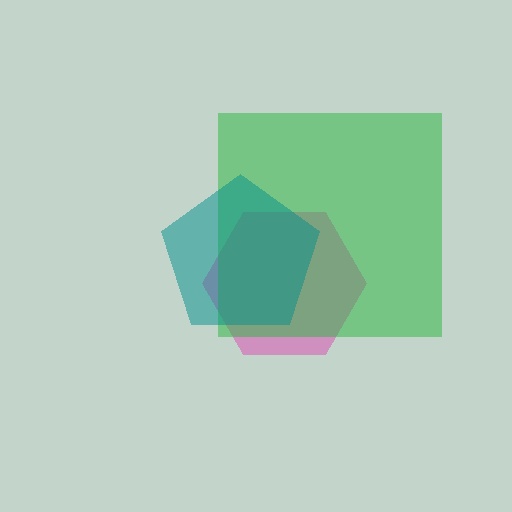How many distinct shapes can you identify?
There are 3 distinct shapes: a pink hexagon, a green square, a teal pentagon.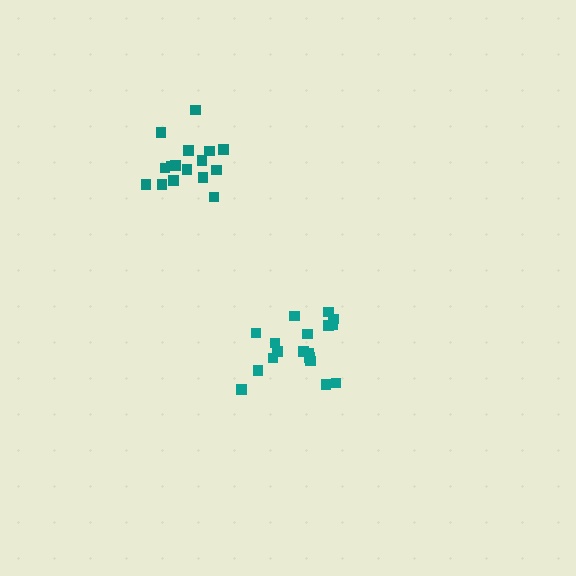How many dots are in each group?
Group 1: 18 dots, Group 2: 16 dots (34 total).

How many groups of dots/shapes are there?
There are 2 groups.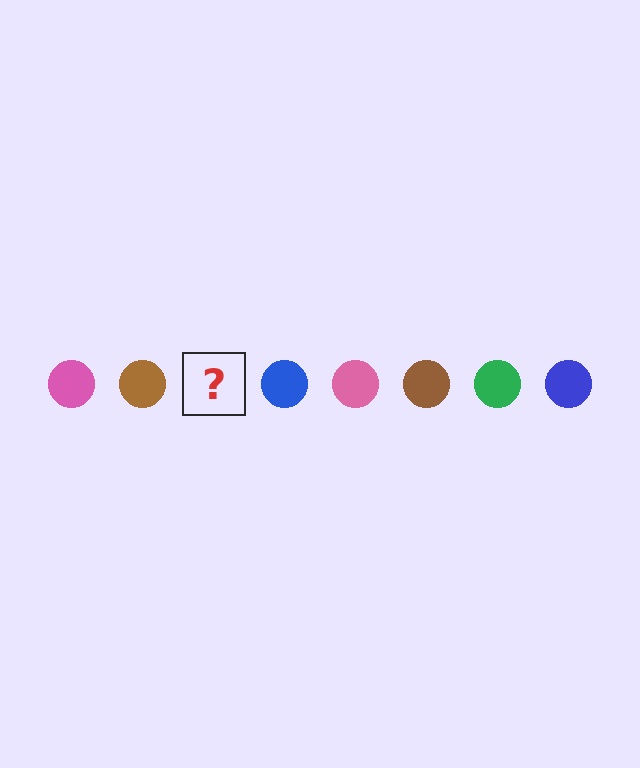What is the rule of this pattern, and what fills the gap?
The rule is that the pattern cycles through pink, brown, green, blue circles. The gap should be filled with a green circle.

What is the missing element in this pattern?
The missing element is a green circle.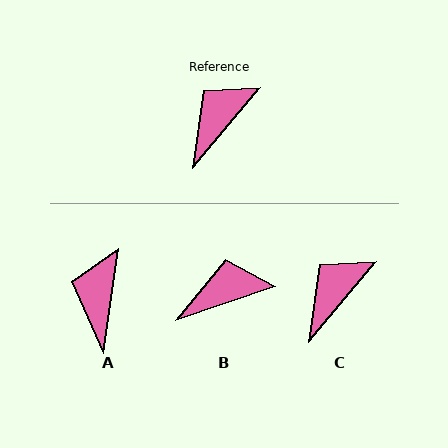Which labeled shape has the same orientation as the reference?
C.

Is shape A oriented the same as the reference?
No, it is off by about 33 degrees.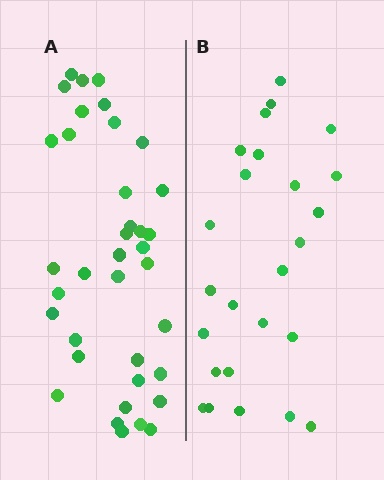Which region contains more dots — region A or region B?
Region A (the left region) has more dots.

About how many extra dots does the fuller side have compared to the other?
Region A has roughly 12 or so more dots than region B.